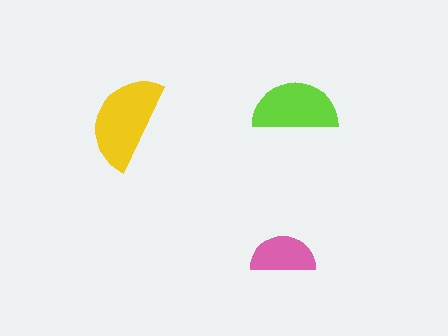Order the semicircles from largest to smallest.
the yellow one, the lime one, the pink one.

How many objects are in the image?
There are 3 objects in the image.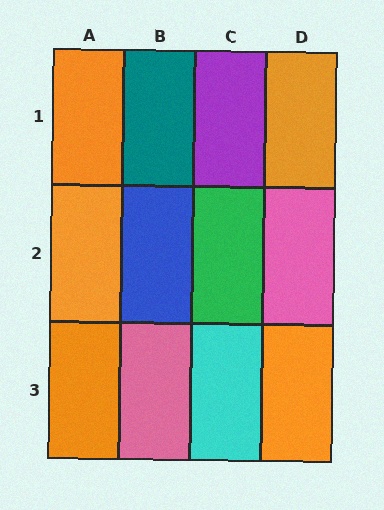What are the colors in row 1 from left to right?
Orange, teal, purple, orange.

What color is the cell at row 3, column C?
Cyan.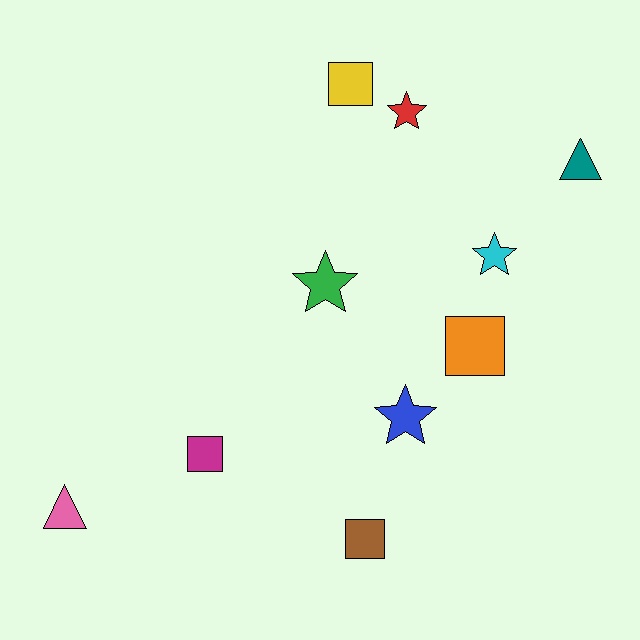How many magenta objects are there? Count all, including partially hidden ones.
There is 1 magenta object.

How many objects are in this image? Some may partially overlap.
There are 10 objects.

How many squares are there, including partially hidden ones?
There are 4 squares.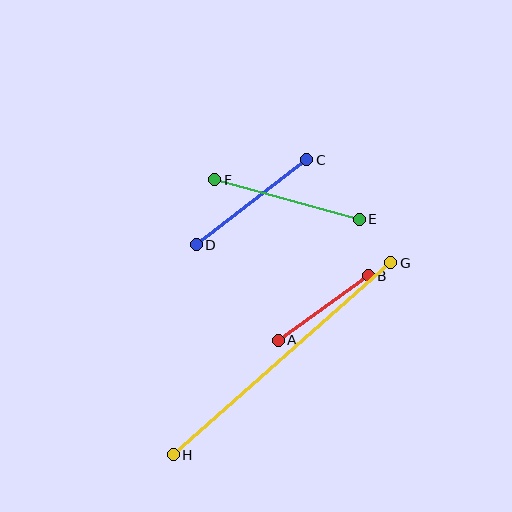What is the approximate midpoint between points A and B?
The midpoint is at approximately (323, 308) pixels.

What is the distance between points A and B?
The distance is approximately 111 pixels.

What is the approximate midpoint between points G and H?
The midpoint is at approximately (282, 359) pixels.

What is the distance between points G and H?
The distance is approximately 290 pixels.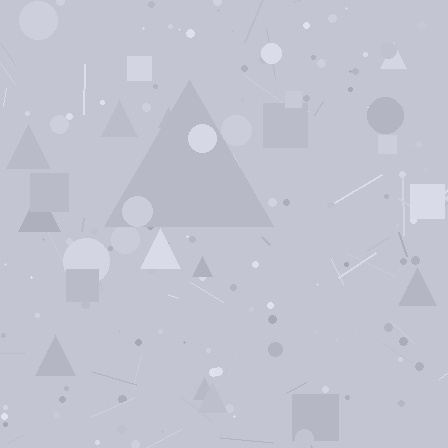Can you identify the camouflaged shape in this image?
The camouflaged shape is a triangle.